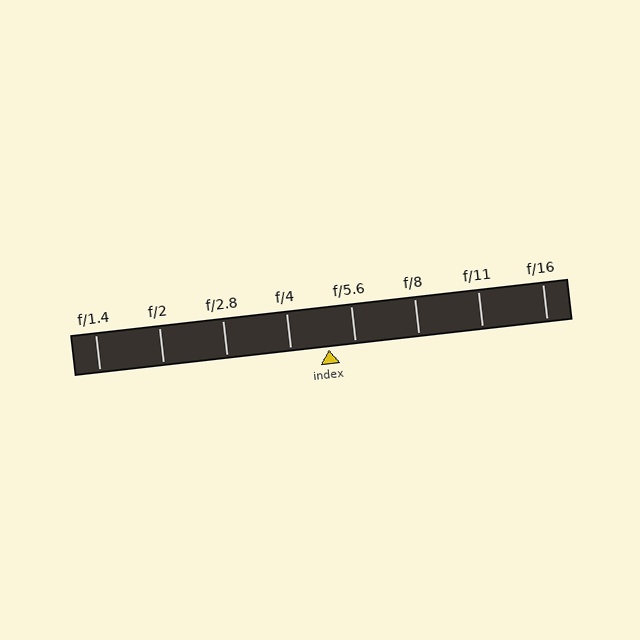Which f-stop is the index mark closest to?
The index mark is closest to f/5.6.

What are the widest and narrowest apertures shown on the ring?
The widest aperture shown is f/1.4 and the narrowest is f/16.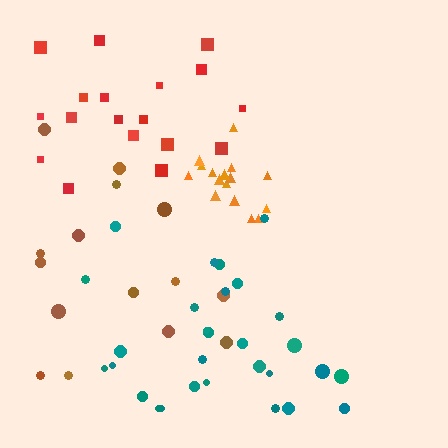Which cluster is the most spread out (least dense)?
Brown.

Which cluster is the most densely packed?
Orange.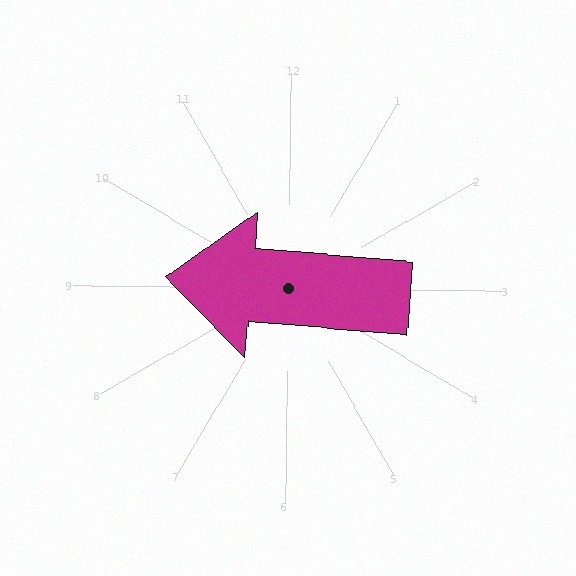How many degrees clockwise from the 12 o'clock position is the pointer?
Approximately 274 degrees.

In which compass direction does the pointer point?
West.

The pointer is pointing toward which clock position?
Roughly 9 o'clock.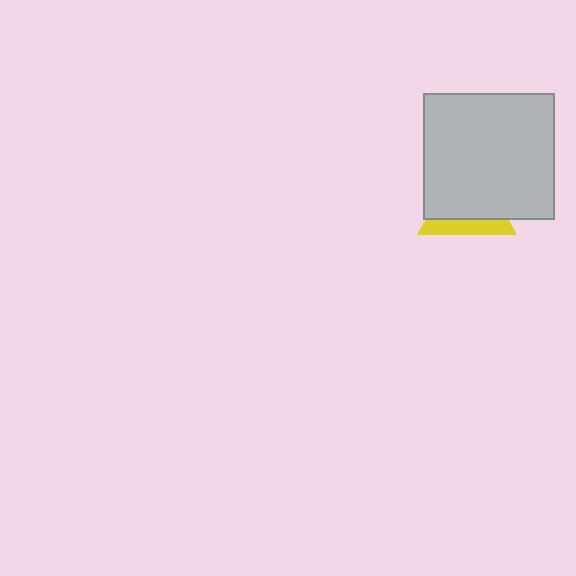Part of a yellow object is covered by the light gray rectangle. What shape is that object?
It is a triangle.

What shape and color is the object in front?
The object in front is a light gray rectangle.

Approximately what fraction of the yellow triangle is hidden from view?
Roughly 67% of the yellow triangle is hidden behind the light gray rectangle.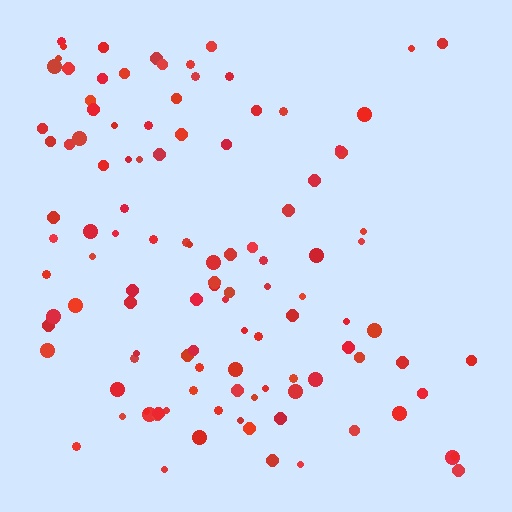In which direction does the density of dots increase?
From right to left, with the left side densest.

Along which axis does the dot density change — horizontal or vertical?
Horizontal.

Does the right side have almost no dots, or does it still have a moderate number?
Still a moderate number, just noticeably fewer than the left.